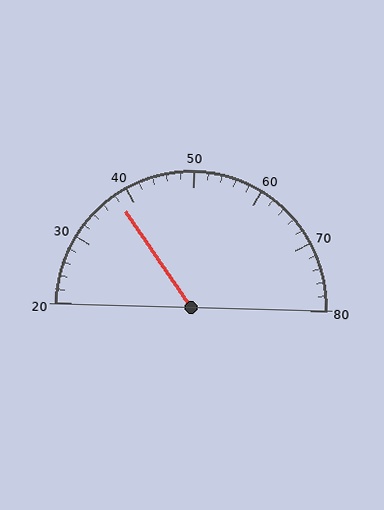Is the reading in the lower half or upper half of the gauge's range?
The reading is in the lower half of the range (20 to 80).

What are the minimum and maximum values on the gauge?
The gauge ranges from 20 to 80.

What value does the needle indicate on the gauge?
The needle indicates approximately 38.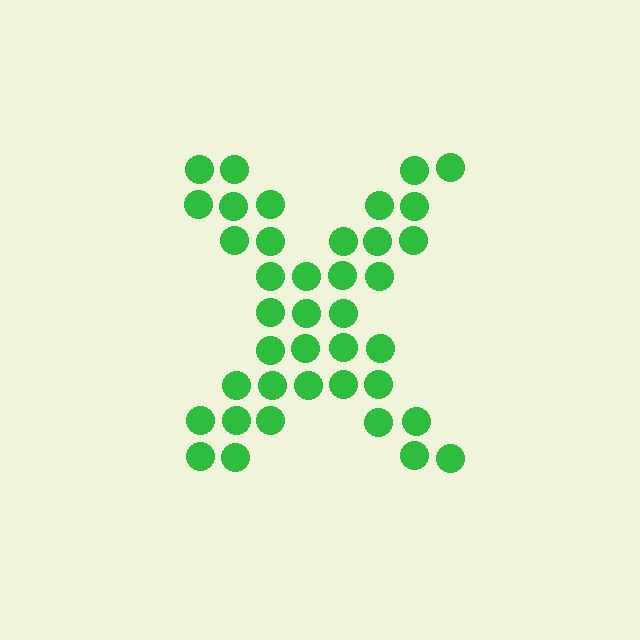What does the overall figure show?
The overall figure shows the letter X.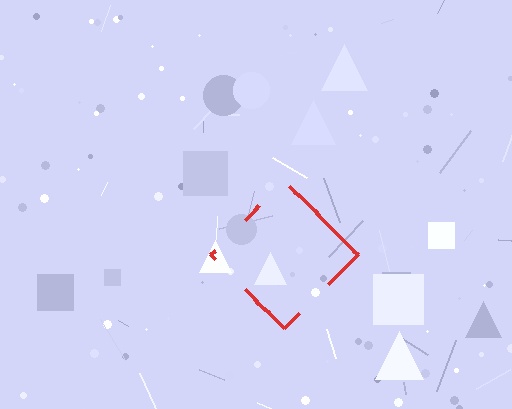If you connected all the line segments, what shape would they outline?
They would outline a diamond.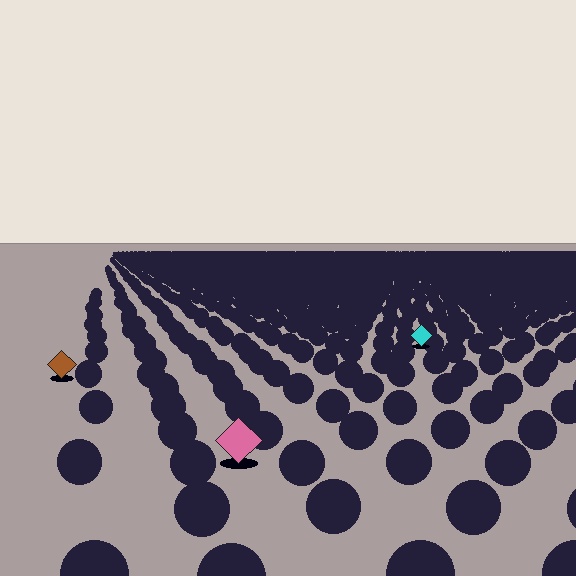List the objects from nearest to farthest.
From nearest to farthest: the pink diamond, the brown diamond, the cyan diamond.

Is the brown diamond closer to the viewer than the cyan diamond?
Yes. The brown diamond is closer — you can tell from the texture gradient: the ground texture is coarser near it.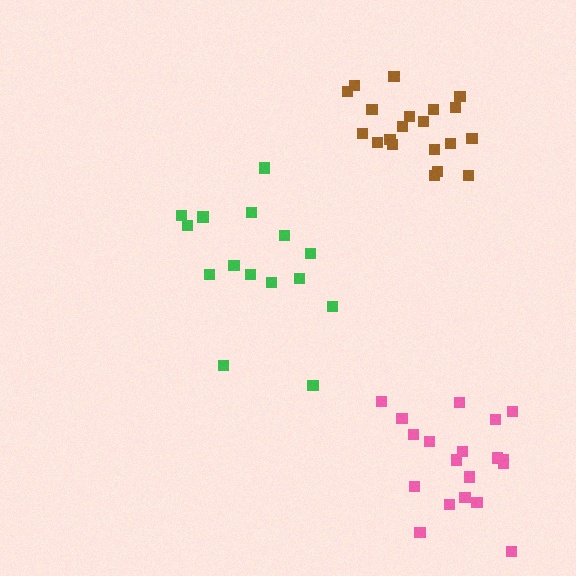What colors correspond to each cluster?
The clusters are colored: pink, green, brown.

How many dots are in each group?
Group 1: 20 dots, Group 2: 15 dots, Group 3: 20 dots (55 total).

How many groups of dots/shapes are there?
There are 3 groups.